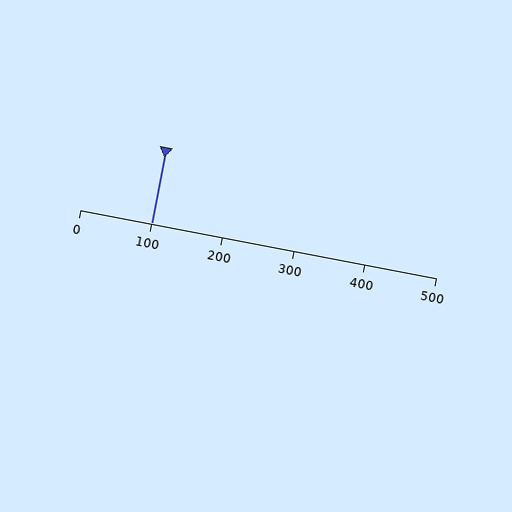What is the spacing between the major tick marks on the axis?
The major ticks are spaced 100 apart.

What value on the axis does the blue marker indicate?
The marker indicates approximately 100.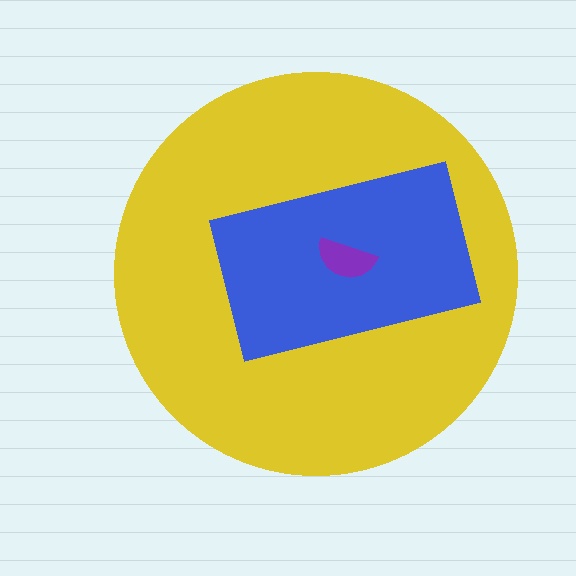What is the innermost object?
The purple semicircle.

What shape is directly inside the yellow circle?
The blue rectangle.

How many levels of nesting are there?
3.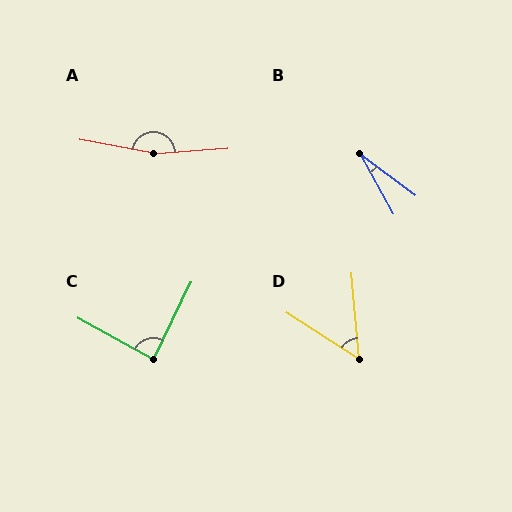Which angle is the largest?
A, at approximately 165 degrees.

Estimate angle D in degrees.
Approximately 52 degrees.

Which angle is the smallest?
B, at approximately 24 degrees.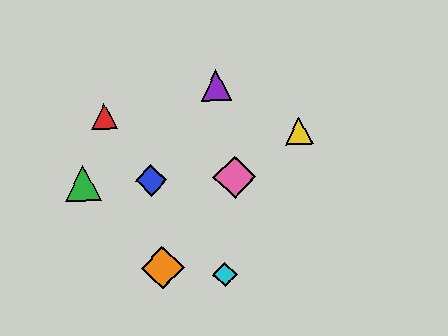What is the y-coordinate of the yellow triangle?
The yellow triangle is at y≈131.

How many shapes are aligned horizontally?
3 shapes (the blue diamond, the green triangle, the pink diamond) are aligned horizontally.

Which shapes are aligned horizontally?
The blue diamond, the green triangle, the pink diamond are aligned horizontally.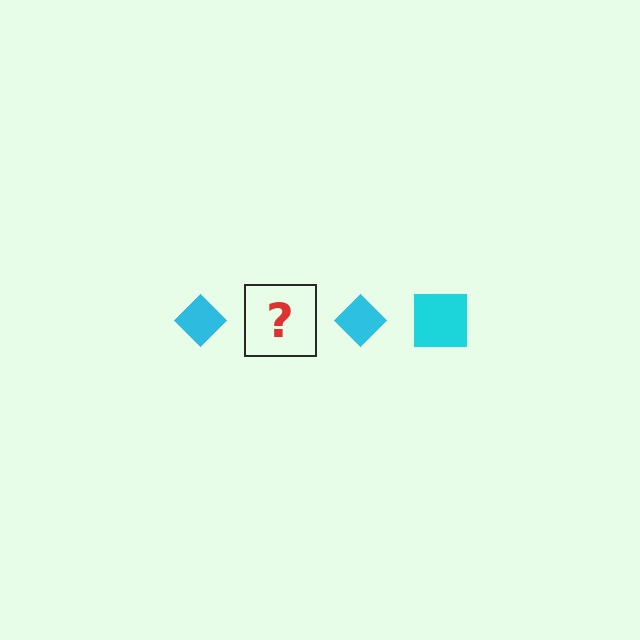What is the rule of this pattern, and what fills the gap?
The rule is that the pattern cycles through diamond, square shapes in cyan. The gap should be filled with a cyan square.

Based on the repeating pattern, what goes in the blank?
The blank should be a cyan square.